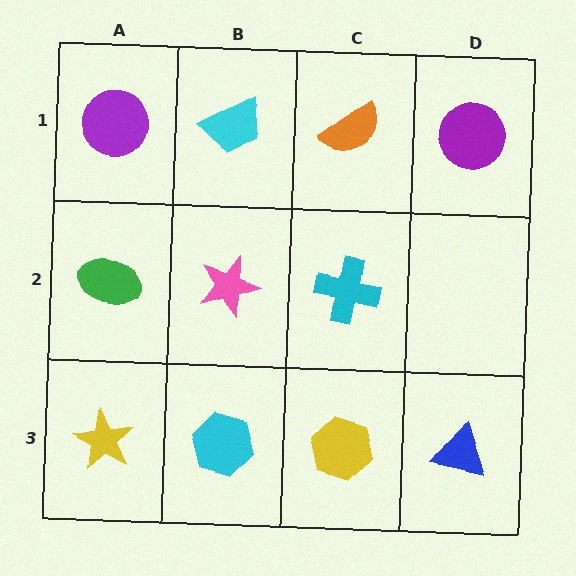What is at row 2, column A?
A green ellipse.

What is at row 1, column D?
A purple circle.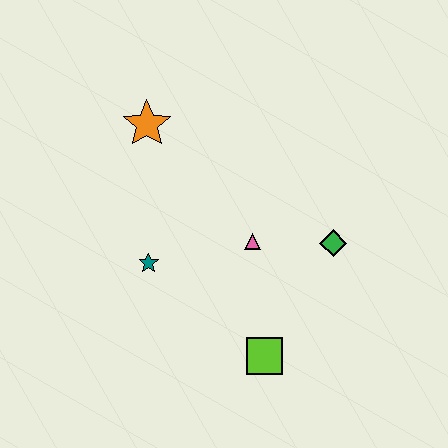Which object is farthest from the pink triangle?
The orange star is farthest from the pink triangle.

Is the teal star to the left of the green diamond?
Yes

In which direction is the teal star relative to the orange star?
The teal star is below the orange star.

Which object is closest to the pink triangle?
The green diamond is closest to the pink triangle.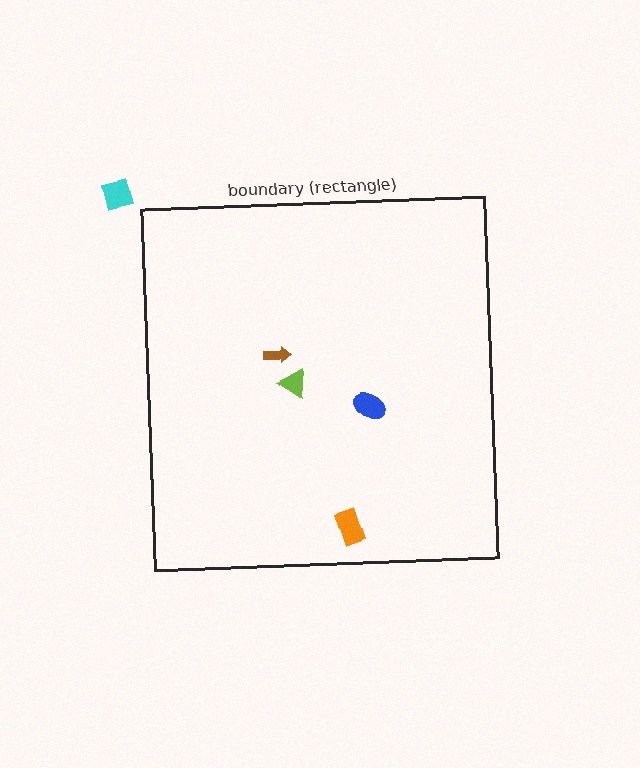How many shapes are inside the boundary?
4 inside, 1 outside.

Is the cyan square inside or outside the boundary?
Outside.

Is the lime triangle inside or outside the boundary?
Inside.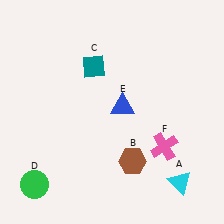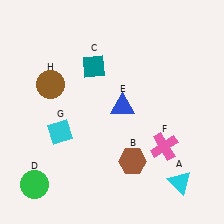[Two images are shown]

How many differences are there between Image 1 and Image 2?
There are 2 differences between the two images.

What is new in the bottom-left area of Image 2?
A cyan diamond (G) was added in the bottom-left area of Image 2.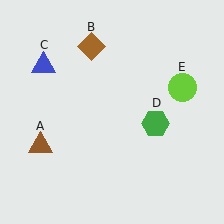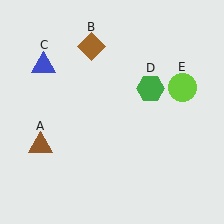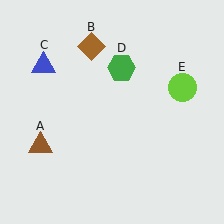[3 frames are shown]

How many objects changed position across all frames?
1 object changed position: green hexagon (object D).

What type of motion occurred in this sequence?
The green hexagon (object D) rotated counterclockwise around the center of the scene.